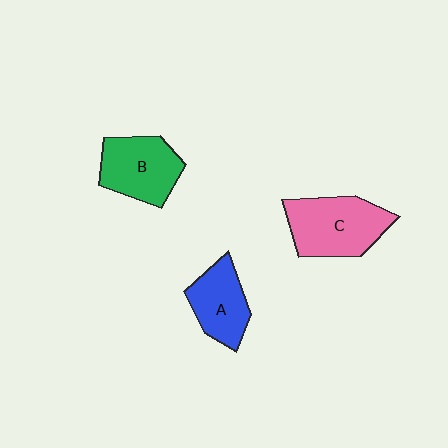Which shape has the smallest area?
Shape A (blue).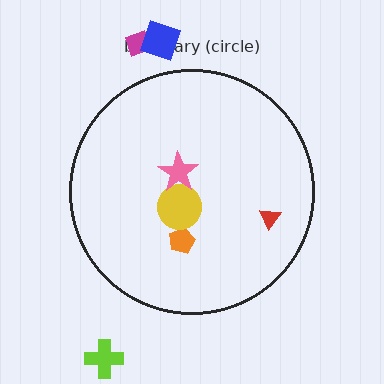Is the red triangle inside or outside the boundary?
Inside.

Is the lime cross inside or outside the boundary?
Outside.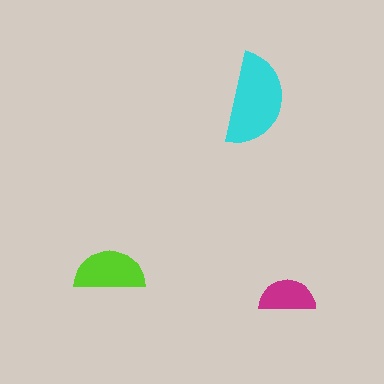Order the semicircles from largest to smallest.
the cyan one, the lime one, the magenta one.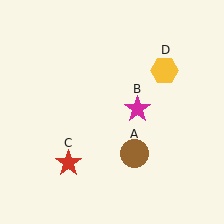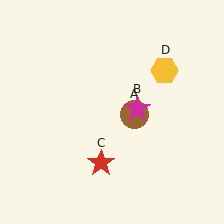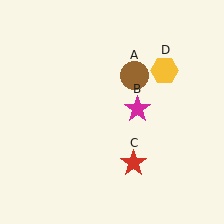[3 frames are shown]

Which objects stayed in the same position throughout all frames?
Magenta star (object B) and yellow hexagon (object D) remained stationary.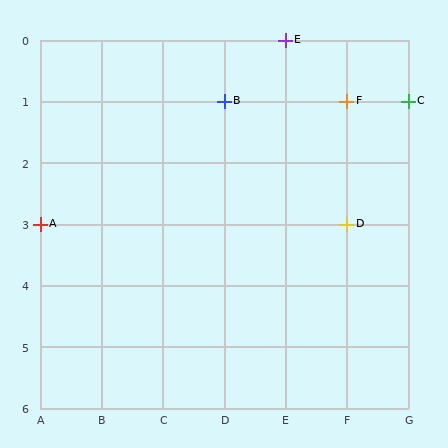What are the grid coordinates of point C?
Point C is at grid coordinates (G, 1).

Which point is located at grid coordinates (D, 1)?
Point B is at (D, 1).